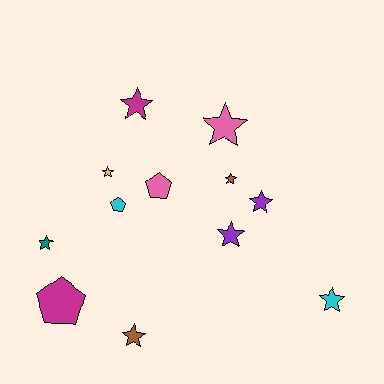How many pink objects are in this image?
There are 2 pink objects.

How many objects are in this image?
There are 12 objects.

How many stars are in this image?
There are 9 stars.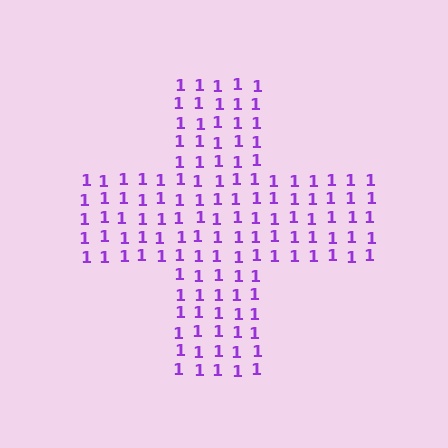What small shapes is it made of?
It is made of small digit 1's.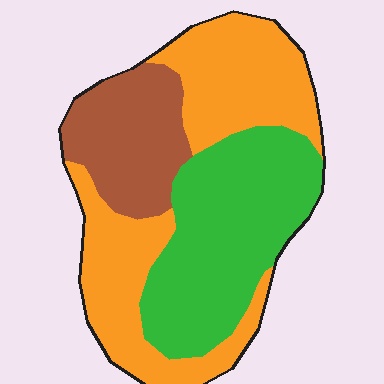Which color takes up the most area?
Orange, at roughly 45%.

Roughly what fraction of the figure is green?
Green covers 37% of the figure.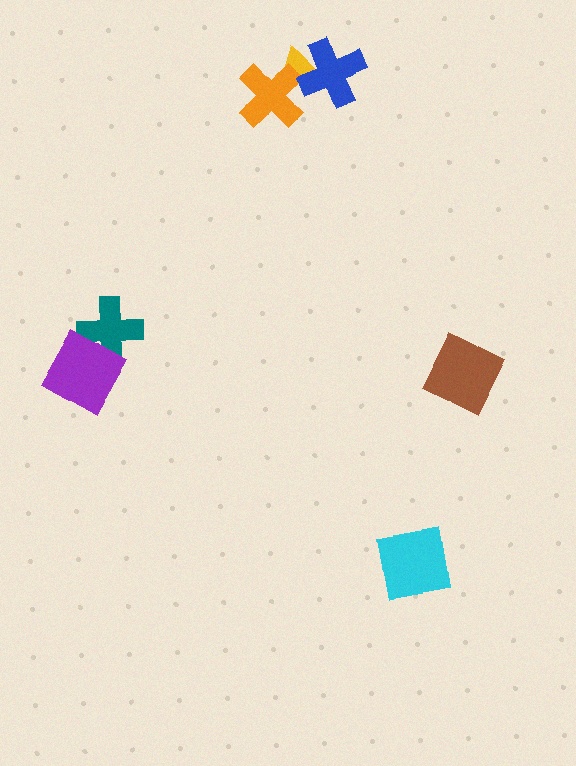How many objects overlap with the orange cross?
1 object overlaps with the orange cross.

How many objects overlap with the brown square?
0 objects overlap with the brown square.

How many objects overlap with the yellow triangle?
2 objects overlap with the yellow triangle.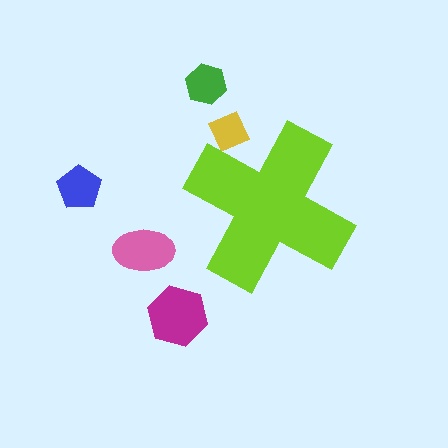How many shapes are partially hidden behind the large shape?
1 shape is partially hidden.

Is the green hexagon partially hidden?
No, the green hexagon is fully visible.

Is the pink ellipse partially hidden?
No, the pink ellipse is fully visible.